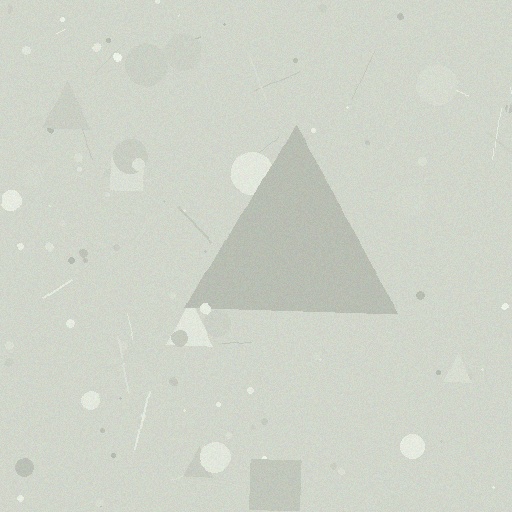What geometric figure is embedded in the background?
A triangle is embedded in the background.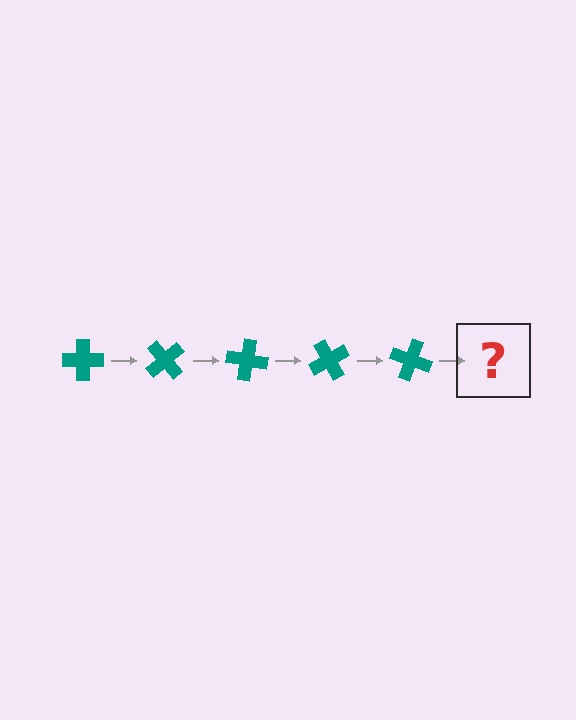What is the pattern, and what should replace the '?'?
The pattern is that the cross rotates 50 degrees each step. The '?' should be a teal cross rotated 250 degrees.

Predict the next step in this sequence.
The next step is a teal cross rotated 250 degrees.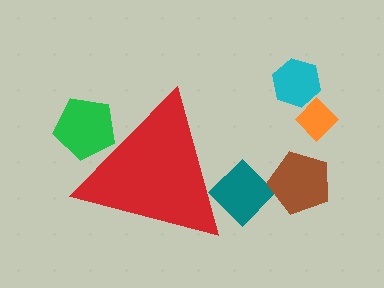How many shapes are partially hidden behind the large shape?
2 shapes are partially hidden.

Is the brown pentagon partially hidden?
No, the brown pentagon is fully visible.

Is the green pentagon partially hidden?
Yes, the green pentagon is partially hidden behind the red triangle.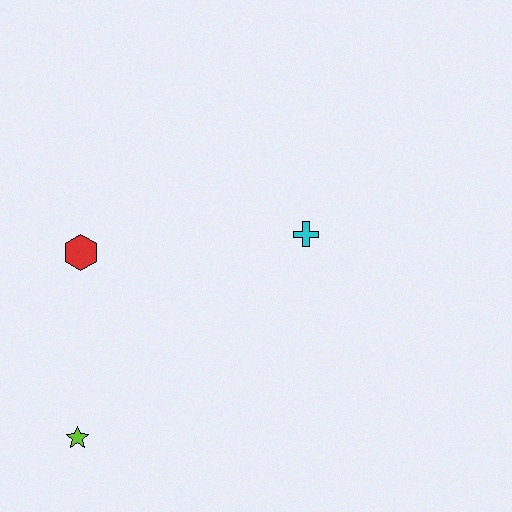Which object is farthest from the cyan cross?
The lime star is farthest from the cyan cross.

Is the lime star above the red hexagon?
No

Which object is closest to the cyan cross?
The red hexagon is closest to the cyan cross.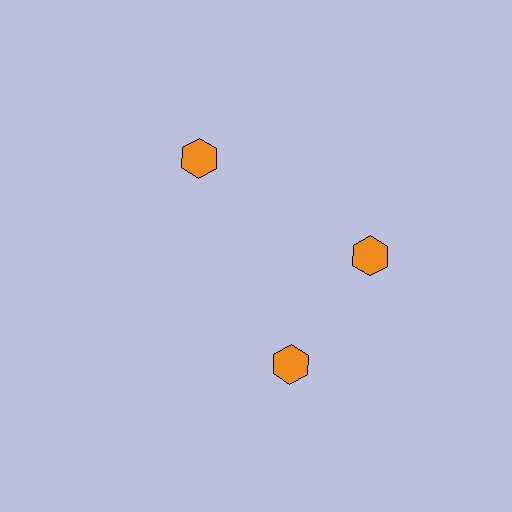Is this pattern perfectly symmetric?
No. The 3 orange hexagons are arranged in a ring, but one element near the 7 o'clock position is rotated out of alignment along the ring, breaking the 3-fold rotational symmetry.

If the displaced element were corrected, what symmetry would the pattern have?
It would have 3-fold rotational symmetry — the pattern would map onto itself every 120 degrees.